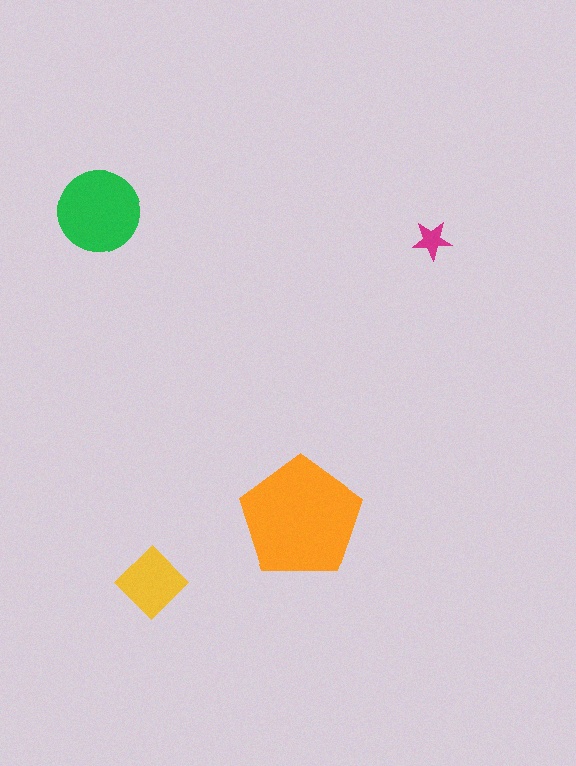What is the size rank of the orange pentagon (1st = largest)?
1st.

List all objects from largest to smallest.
The orange pentagon, the green circle, the yellow diamond, the magenta star.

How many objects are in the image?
There are 4 objects in the image.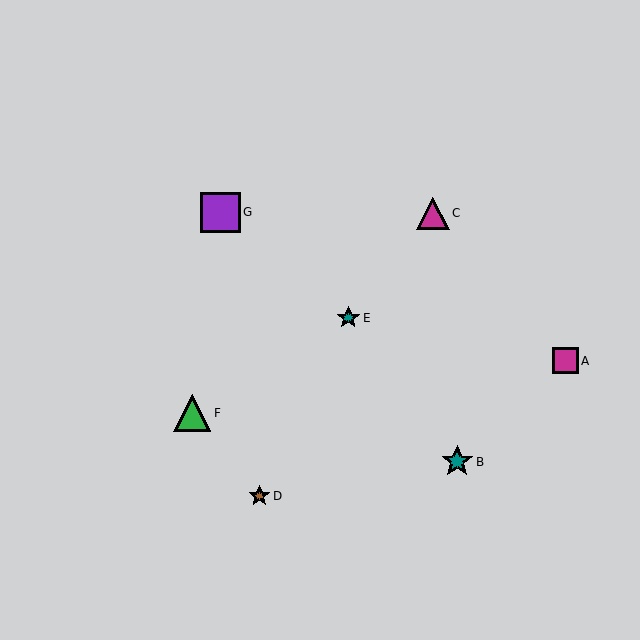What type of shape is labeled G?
Shape G is a purple square.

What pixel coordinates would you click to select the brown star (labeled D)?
Click at (259, 496) to select the brown star D.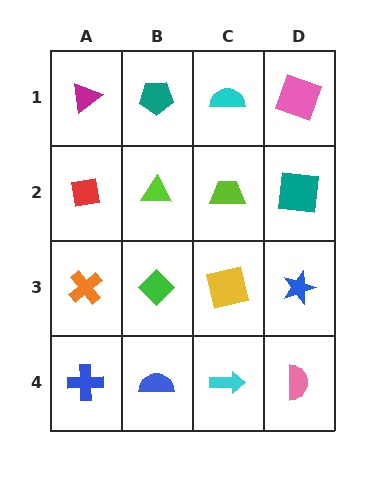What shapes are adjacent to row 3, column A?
A red square (row 2, column A), a blue cross (row 4, column A), a green diamond (row 3, column B).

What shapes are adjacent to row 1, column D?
A teal square (row 2, column D), a cyan semicircle (row 1, column C).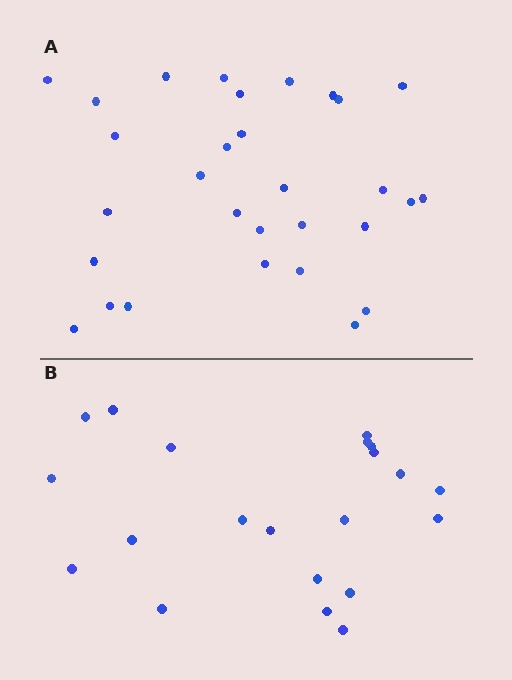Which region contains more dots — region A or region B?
Region A (the top region) has more dots.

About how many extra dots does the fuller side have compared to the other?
Region A has roughly 8 or so more dots than region B.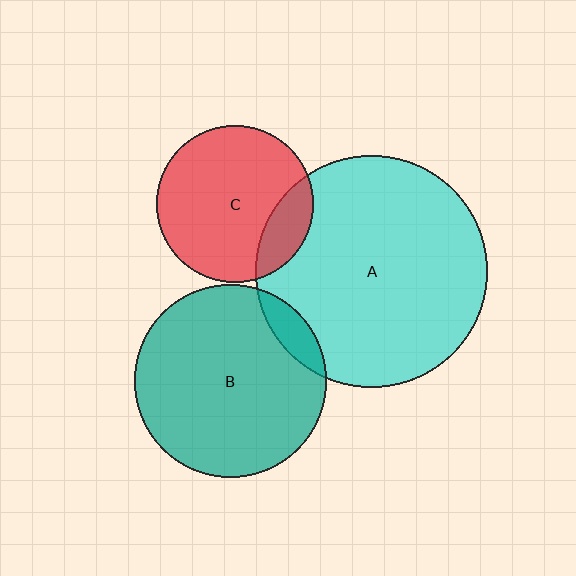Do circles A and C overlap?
Yes.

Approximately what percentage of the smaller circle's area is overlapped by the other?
Approximately 15%.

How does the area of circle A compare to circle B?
Approximately 1.4 times.